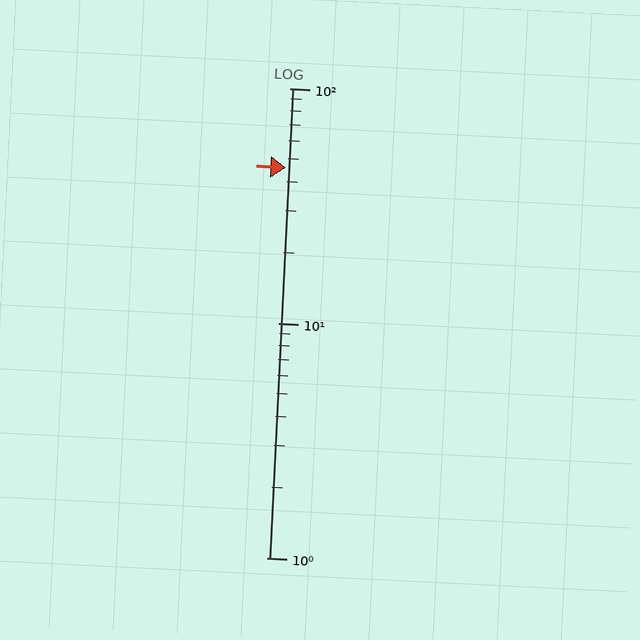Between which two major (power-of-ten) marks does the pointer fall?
The pointer is between 10 and 100.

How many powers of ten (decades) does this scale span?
The scale spans 2 decades, from 1 to 100.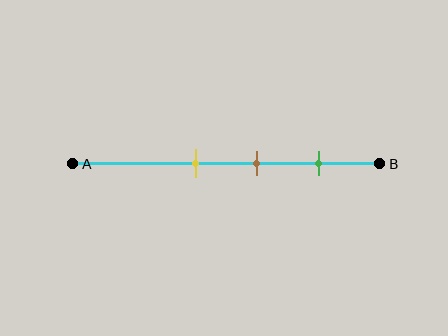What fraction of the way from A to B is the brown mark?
The brown mark is approximately 60% (0.6) of the way from A to B.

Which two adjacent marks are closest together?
The yellow and brown marks are the closest adjacent pair.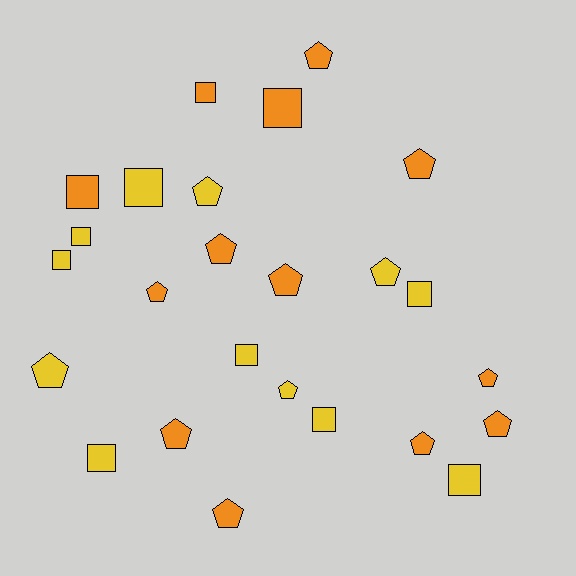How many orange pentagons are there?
There are 10 orange pentagons.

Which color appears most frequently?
Orange, with 13 objects.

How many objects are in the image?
There are 25 objects.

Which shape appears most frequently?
Pentagon, with 14 objects.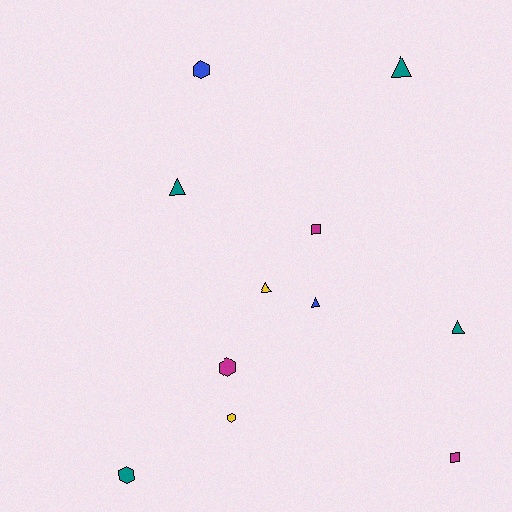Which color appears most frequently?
Teal, with 4 objects.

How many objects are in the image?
There are 11 objects.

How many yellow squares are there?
There are no yellow squares.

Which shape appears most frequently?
Triangle, with 5 objects.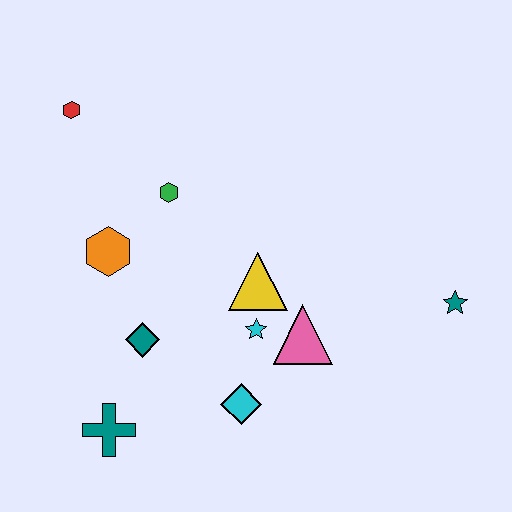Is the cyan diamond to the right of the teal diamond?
Yes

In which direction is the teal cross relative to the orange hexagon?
The teal cross is below the orange hexagon.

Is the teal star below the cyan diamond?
No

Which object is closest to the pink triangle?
The cyan star is closest to the pink triangle.